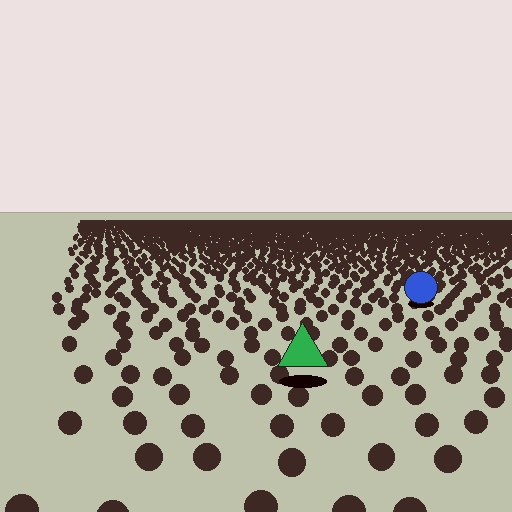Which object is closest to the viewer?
The green triangle is closest. The texture marks near it are larger and more spread out.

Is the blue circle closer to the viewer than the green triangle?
No. The green triangle is closer — you can tell from the texture gradient: the ground texture is coarser near it.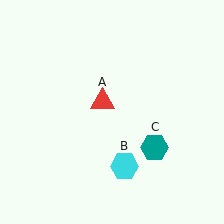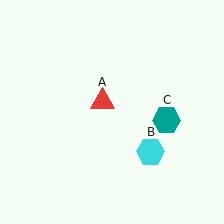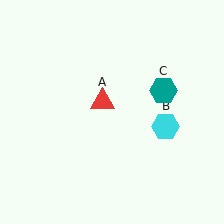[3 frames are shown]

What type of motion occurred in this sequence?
The cyan hexagon (object B), teal hexagon (object C) rotated counterclockwise around the center of the scene.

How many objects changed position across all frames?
2 objects changed position: cyan hexagon (object B), teal hexagon (object C).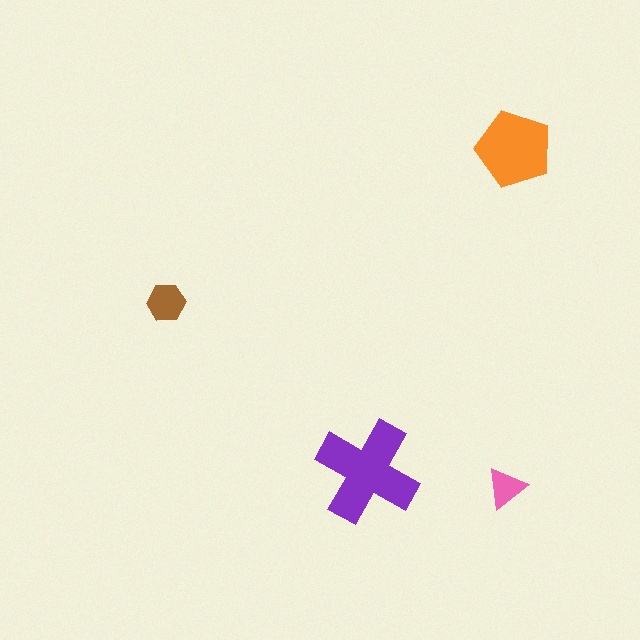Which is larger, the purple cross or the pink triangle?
The purple cross.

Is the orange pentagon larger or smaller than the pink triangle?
Larger.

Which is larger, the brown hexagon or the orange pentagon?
The orange pentagon.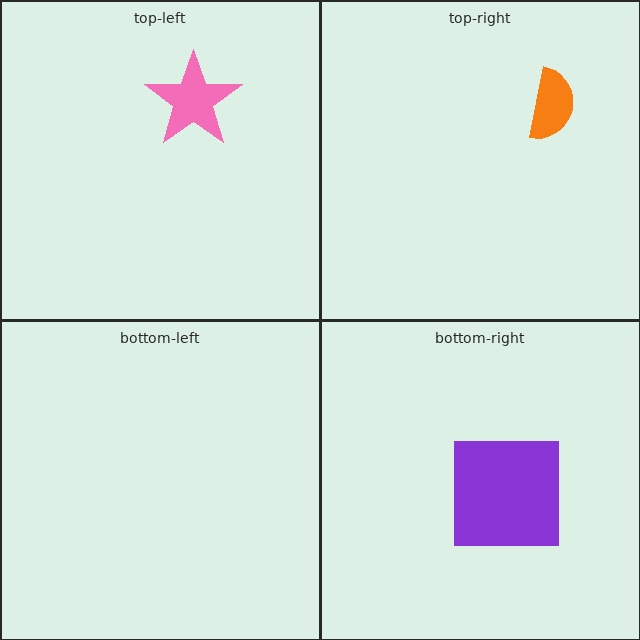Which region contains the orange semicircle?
The top-right region.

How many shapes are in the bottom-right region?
1.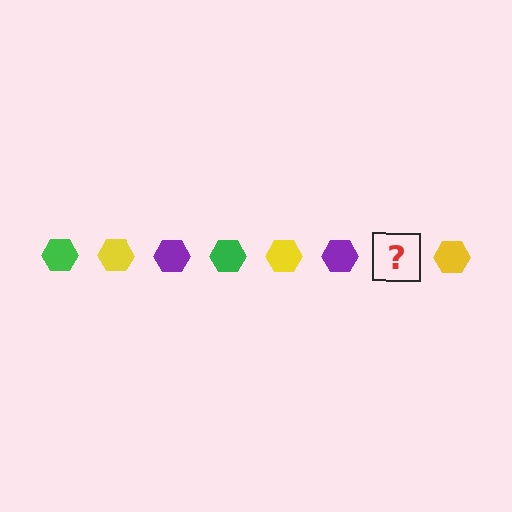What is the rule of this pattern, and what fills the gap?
The rule is that the pattern cycles through green, yellow, purple hexagons. The gap should be filled with a green hexagon.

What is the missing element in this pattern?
The missing element is a green hexagon.